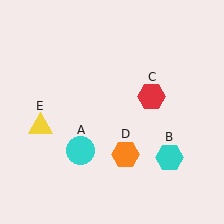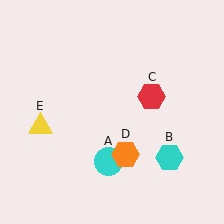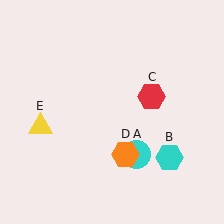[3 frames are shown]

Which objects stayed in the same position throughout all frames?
Cyan hexagon (object B) and red hexagon (object C) and orange hexagon (object D) and yellow triangle (object E) remained stationary.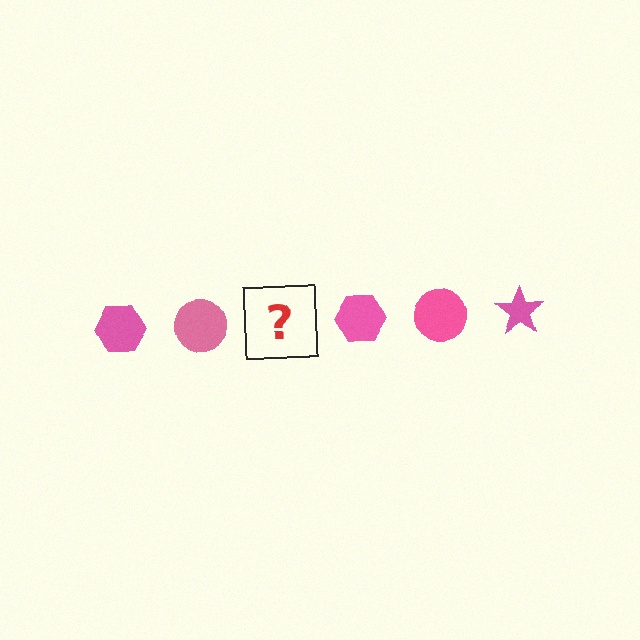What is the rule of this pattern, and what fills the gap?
The rule is that the pattern cycles through hexagon, circle, star shapes in pink. The gap should be filled with a pink star.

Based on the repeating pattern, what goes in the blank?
The blank should be a pink star.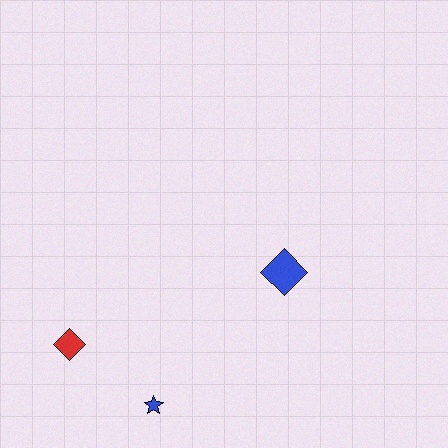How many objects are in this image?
There are 3 objects.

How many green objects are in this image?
There are no green objects.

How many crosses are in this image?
There are no crosses.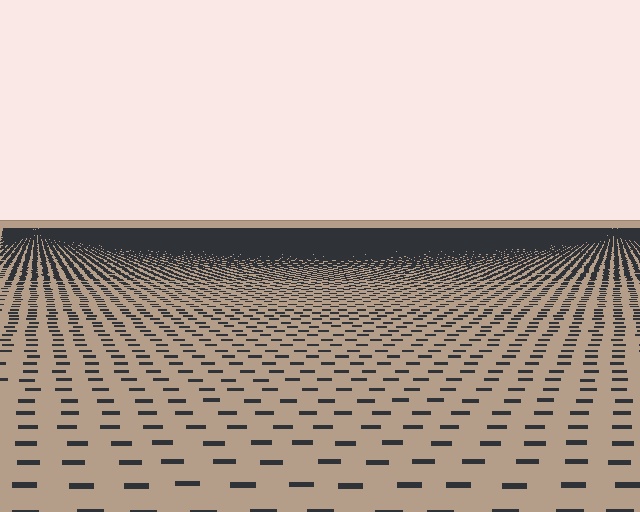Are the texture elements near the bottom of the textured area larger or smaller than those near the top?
Larger. Near the bottom, elements are closer to the viewer and appear at a bigger on-screen size.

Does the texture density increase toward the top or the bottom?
Density increases toward the top.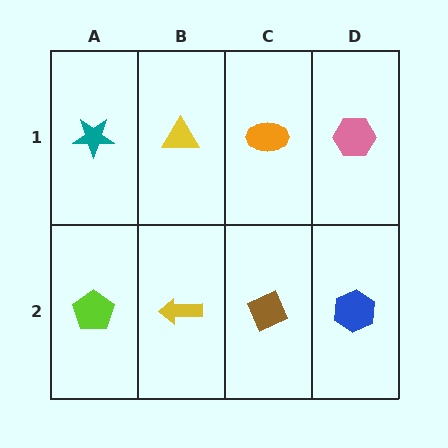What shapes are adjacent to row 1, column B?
A yellow arrow (row 2, column B), a teal star (row 1, column A), an orange ellipse (row 1, column C).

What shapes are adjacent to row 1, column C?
A brown diamond (row 2, column C), a yellow triangle (row 1, column B), a pink hexagon (row 1, column D).